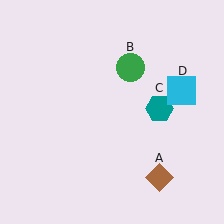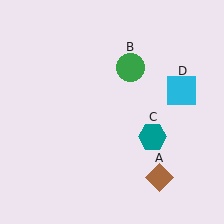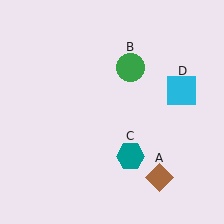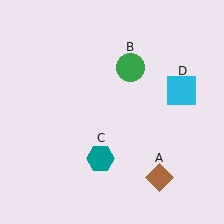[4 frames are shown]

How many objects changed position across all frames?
1 object changed position: teal hexagon (object C).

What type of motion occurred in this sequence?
The teal hexagon (object C) rotated clockwise around the center of the scene.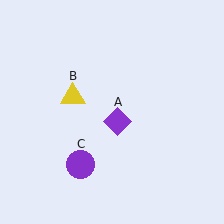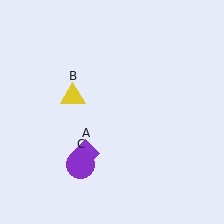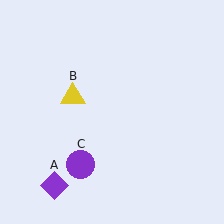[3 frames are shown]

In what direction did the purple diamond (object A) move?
The purple diamond (object A) moved down and to the left.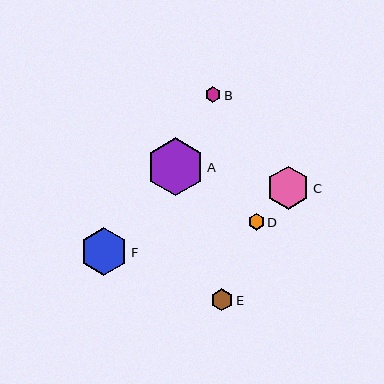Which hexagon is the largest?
Hexagon A is the largest with a size of approximately 58 pixels.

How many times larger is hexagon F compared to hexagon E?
Hexagon F is approximately 2.2 times the size of hexagon E.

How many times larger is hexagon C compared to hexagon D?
Hexagon C is approximately 2.7 times the size of hexagon D.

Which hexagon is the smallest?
Hexagon B is the smallest with a size of approximately 16 pixels.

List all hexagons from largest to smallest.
From largest to smallest: A, F, C, E, D, B.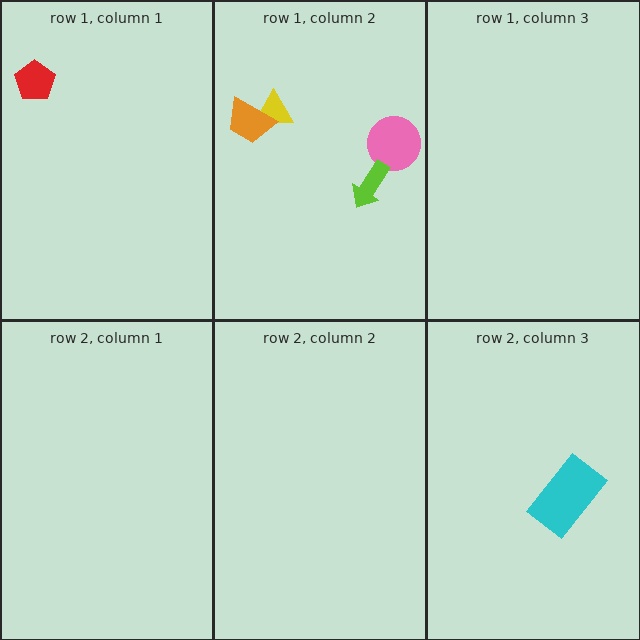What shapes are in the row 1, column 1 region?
The red pentagon.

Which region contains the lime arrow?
The row 1, column 2 region.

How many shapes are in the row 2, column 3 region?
1.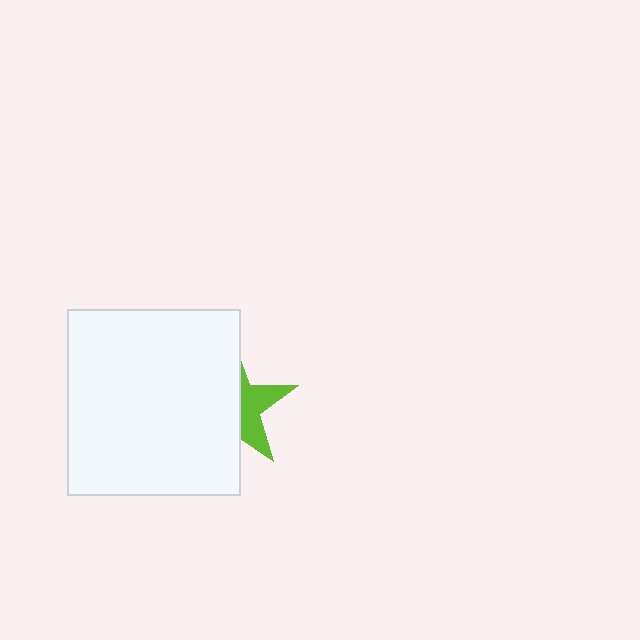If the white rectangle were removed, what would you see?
You would see the complete lime star.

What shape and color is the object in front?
The object in front is a white rectangle.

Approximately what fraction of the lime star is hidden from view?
Roughly 63% of the lime star is hidden behind the white rectangle.